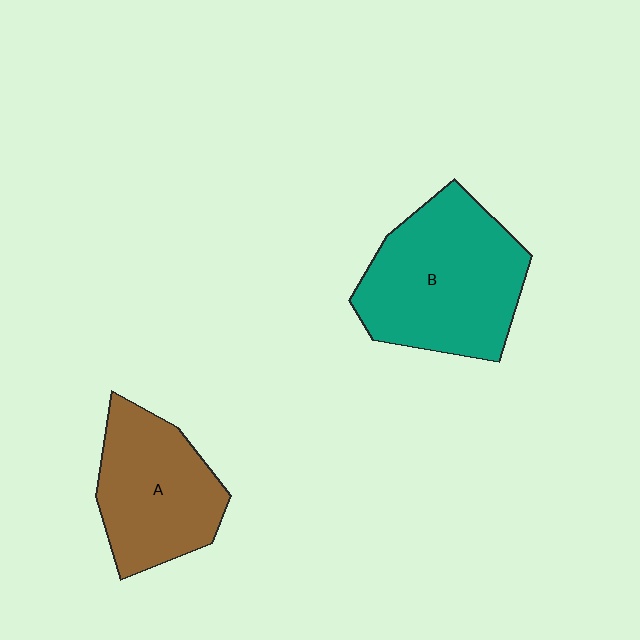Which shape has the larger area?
Shape B (teal).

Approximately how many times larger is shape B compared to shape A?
Approximately 1.3 times.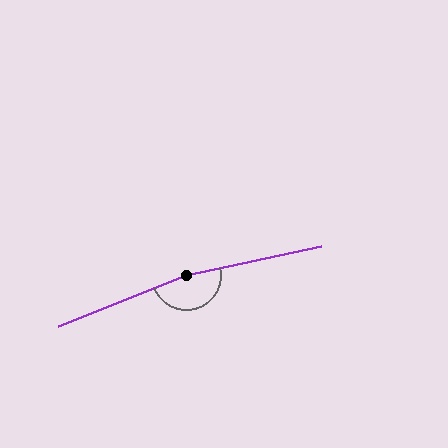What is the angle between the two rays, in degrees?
Approximately 170 degrees.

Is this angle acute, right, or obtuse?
It is obtuse.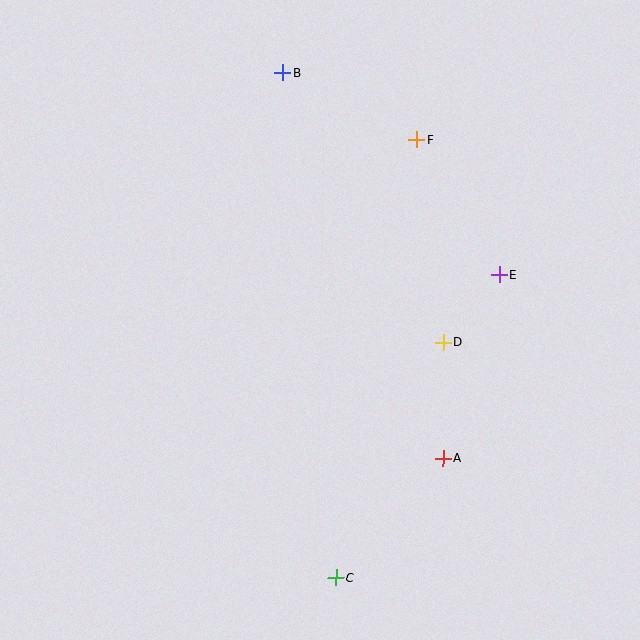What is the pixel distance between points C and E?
The distance between C and E is 344 pixels.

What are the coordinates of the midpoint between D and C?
The midpoint between D and C is at (389, 460).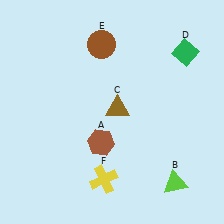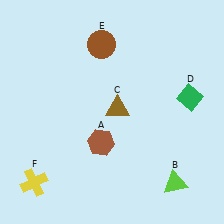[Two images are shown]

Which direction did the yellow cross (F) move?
The yellow cross (F) moved left.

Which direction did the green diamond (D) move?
The green diamond (D) moved down.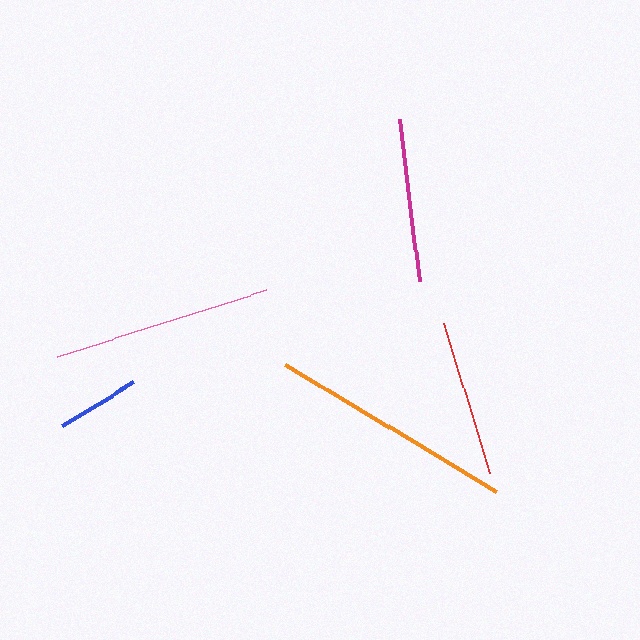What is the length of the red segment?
The red segment is approximately 157 pixels long.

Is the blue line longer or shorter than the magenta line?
The magenta line is longer than the blue line.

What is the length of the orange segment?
The orange segment is approximately 246 pixels long.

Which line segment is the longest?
The orange line is the longest at approximately 246 pixels.